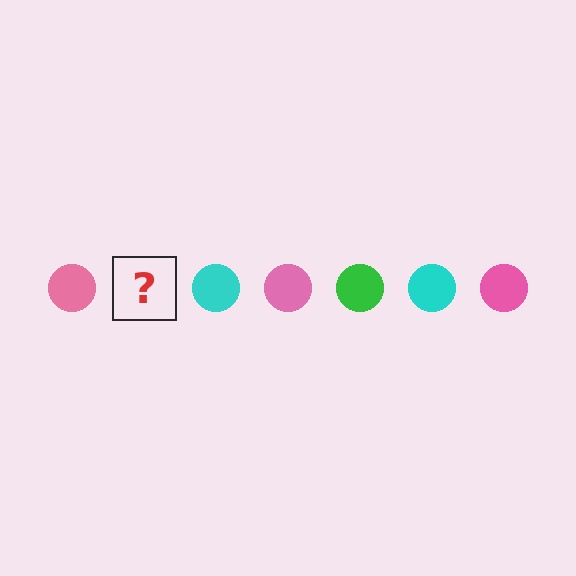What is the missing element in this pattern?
The missing element is a green circle.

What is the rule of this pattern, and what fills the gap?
The rule is that the pattern cycles through pink, green, cyan circles. The gap should be filled with a green circle.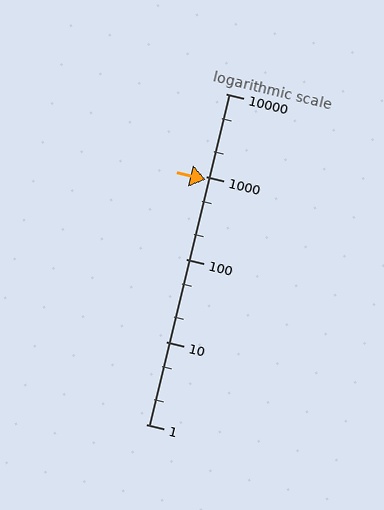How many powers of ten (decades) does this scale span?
The scale spans 4 decades, from 1 to 10000.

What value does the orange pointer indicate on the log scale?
The pointer indicates approximately 900.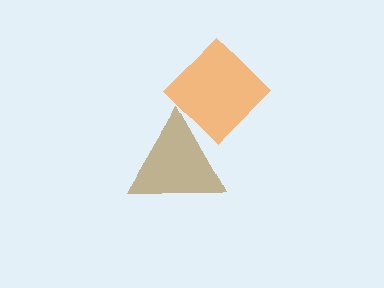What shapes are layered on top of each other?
The layered shapes are: a brown triangle, an orange diamond.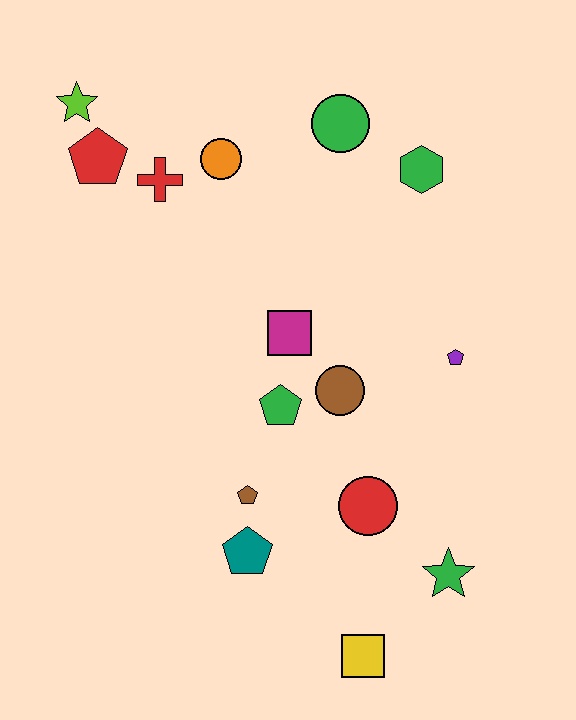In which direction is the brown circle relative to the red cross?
The brown circle is below the red cross.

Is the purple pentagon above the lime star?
No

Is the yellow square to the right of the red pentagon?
Yes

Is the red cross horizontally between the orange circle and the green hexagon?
No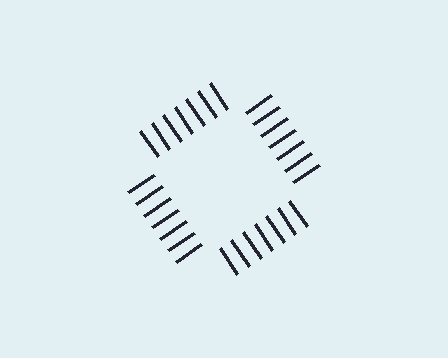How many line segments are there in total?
28 — 7 along each of the 4 edges.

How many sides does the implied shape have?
4 sides — the line-ends trace a square.